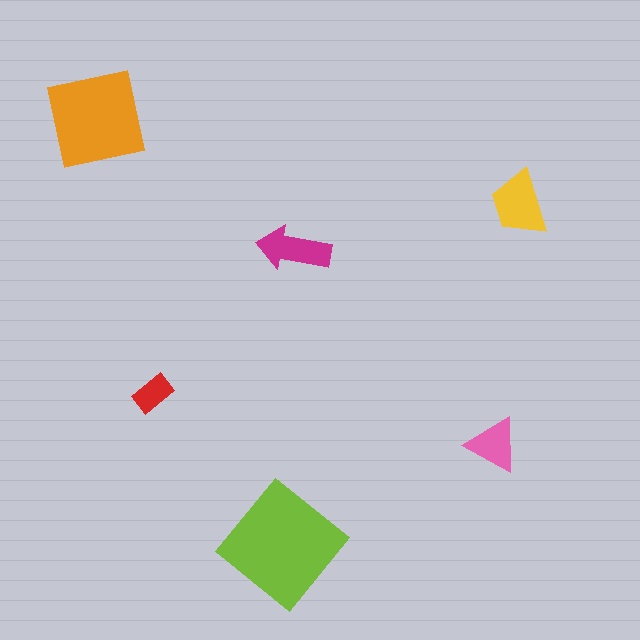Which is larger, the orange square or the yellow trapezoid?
The orange square.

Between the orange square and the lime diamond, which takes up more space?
The lime diamond.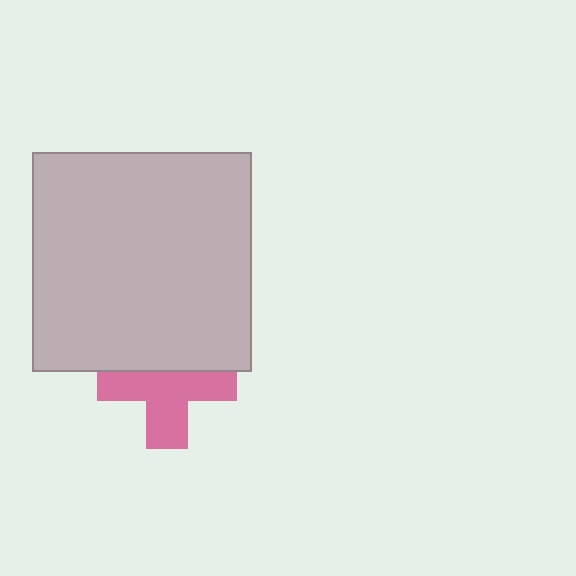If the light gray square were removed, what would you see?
You would see the complete pink cross.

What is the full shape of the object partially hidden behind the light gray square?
The partially hidden object is a pink cross.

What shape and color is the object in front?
The object in front is a light gray square.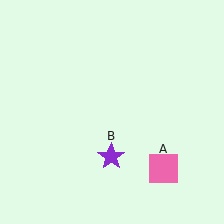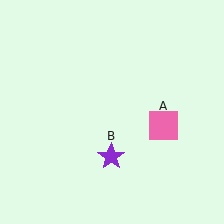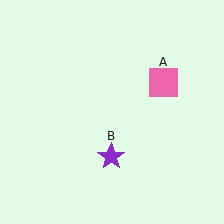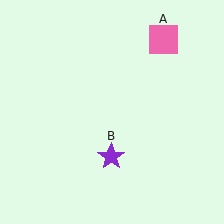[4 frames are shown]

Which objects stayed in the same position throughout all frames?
Purple star (object B) remained stationary.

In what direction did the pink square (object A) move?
The pink square (object A) moved up.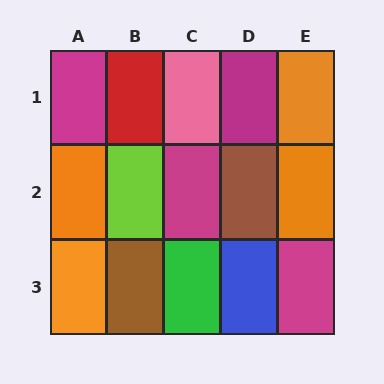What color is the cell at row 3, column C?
Green.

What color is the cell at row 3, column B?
Brown.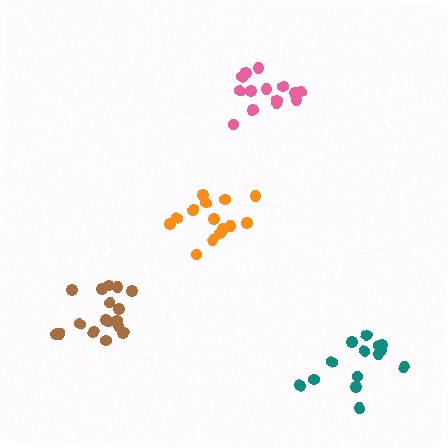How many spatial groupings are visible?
There are 4 spatial groupings.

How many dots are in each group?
Group 1: 14 dots, Group 2: 17 dots, Group 3: 14 dots, Group 4: 14 dots (59 total).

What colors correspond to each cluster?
The clusters are colored: orange, brown, teal, pink.